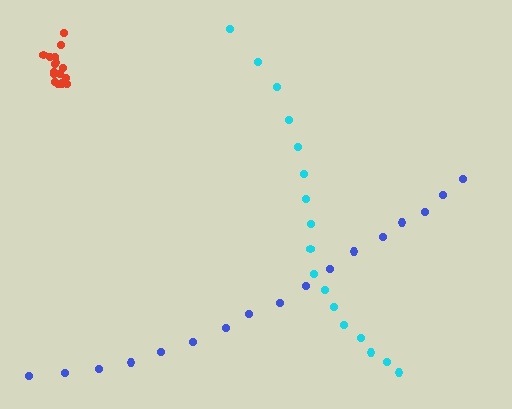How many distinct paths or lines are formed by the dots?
There are 3 distinct paths.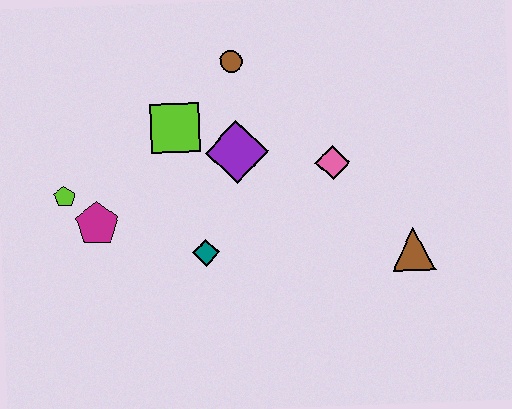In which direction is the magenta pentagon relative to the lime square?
The magenta pentagon is below the lime square.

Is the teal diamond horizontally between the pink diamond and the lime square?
Yes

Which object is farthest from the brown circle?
The brown triangle is farthest from the brown circle.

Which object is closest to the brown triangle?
The pink diamond is closest to the brown triangle.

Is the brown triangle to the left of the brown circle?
No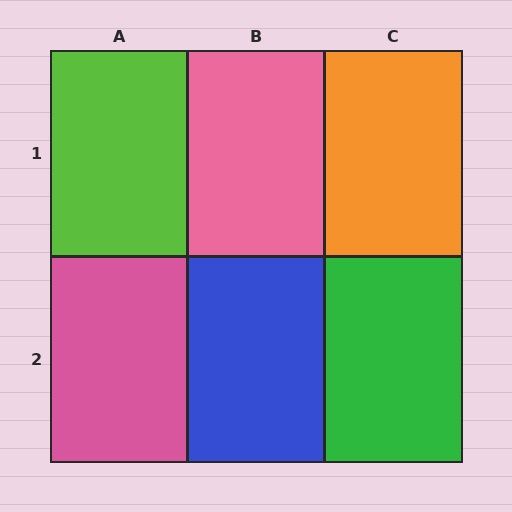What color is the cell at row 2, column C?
Green.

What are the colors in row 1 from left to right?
Lime, pink, orange.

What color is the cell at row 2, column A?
Pink.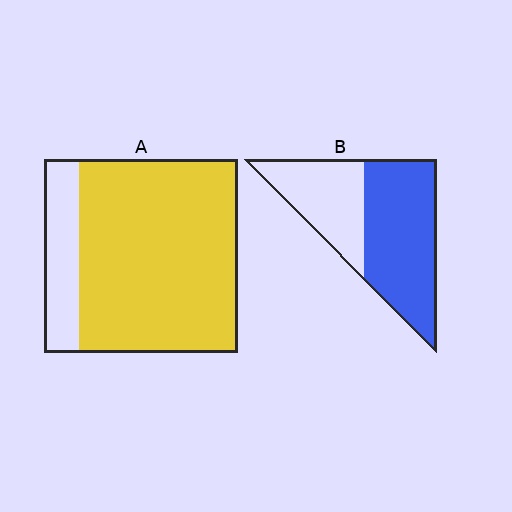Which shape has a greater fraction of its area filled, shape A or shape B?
Shape A.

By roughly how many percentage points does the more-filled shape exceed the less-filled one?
By roughly 20 percentage points (A over B).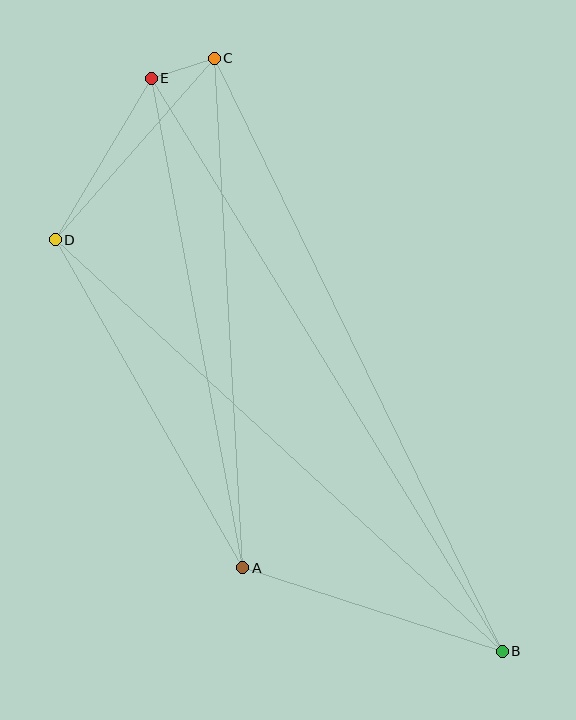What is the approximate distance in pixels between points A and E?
The distance between A and E is approximately 498 pixels.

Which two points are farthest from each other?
Points B and E are farthest from each other.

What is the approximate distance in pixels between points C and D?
The distance between C and D is approximately 241 pixels.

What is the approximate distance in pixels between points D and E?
The distance between D and E is approximately 188 pixels.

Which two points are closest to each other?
Points C and E are closest to each other.